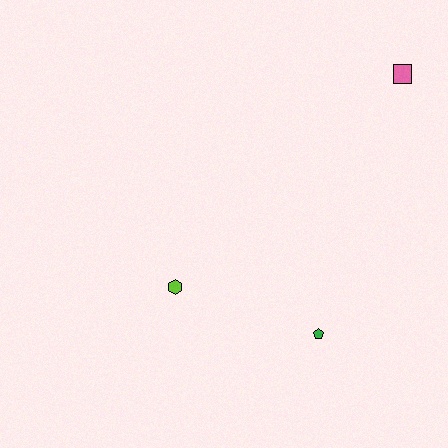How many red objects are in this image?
There are no red objects.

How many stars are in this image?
There are no stars.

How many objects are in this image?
There are 3 objects.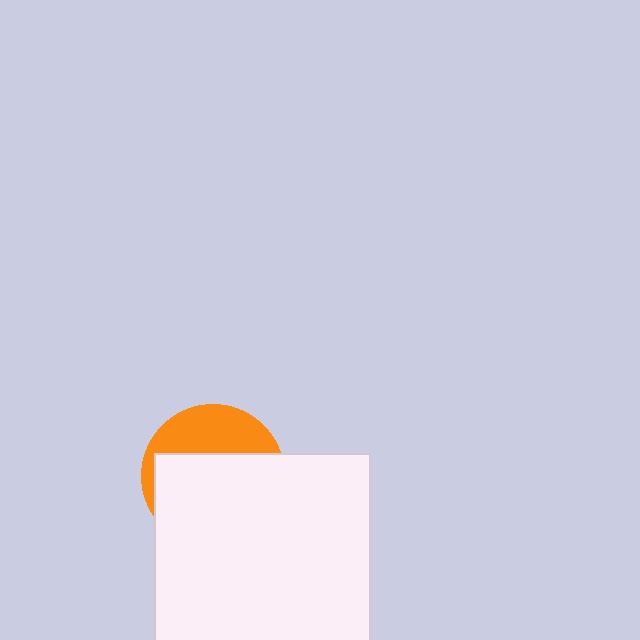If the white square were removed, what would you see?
You would see the complete orange circle.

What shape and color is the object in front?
The object in front is a white square.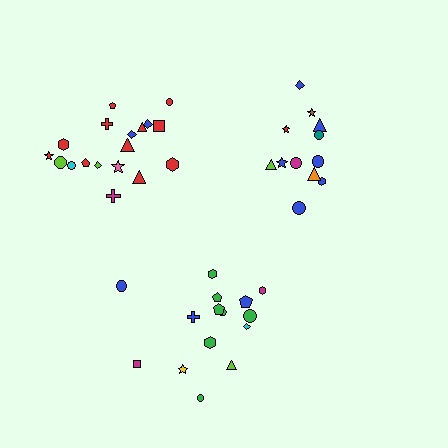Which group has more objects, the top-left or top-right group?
The top-left group.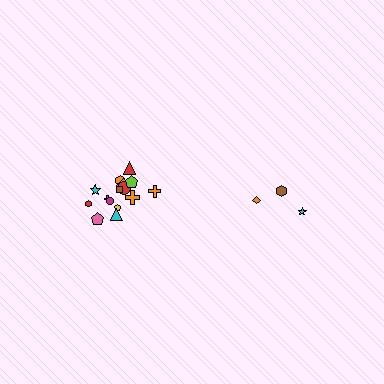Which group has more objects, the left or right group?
The left group.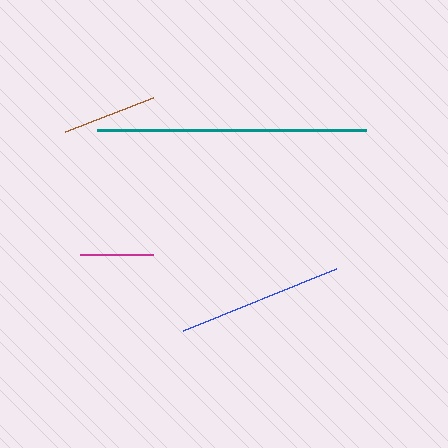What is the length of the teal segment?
The teal segment is approximately 269 pixels long.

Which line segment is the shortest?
The magenta line is the shortest at approximately 73 pixels.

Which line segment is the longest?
The teal line is the longest at approximately 269 pixels.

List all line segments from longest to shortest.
From longest to shortest: teal, blue, brown, magenta.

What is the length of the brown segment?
The brown segment is approximately 94 pixels long.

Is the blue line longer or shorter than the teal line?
The teal line is longer than the blue line.